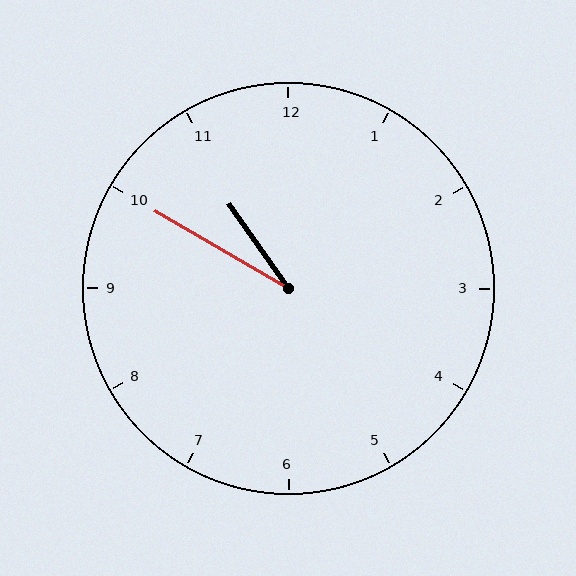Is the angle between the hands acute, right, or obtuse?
It is acute.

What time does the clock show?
10:50.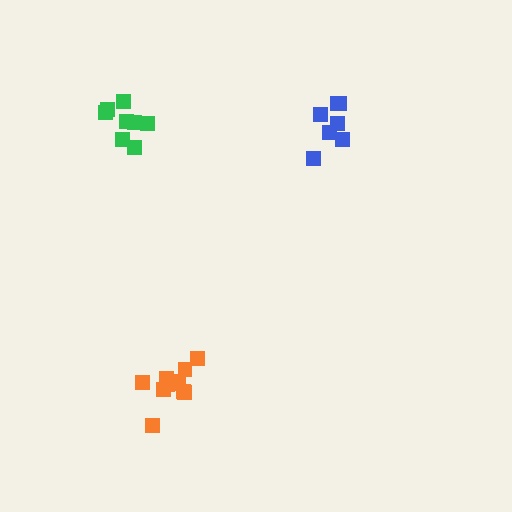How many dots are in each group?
Group 1: 7 dots, Group 2: 8 dots, Group 3: 11 dots (26 total).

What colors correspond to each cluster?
The clusters are colored: blue, green, orange.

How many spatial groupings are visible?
There are 3 spatial groupings.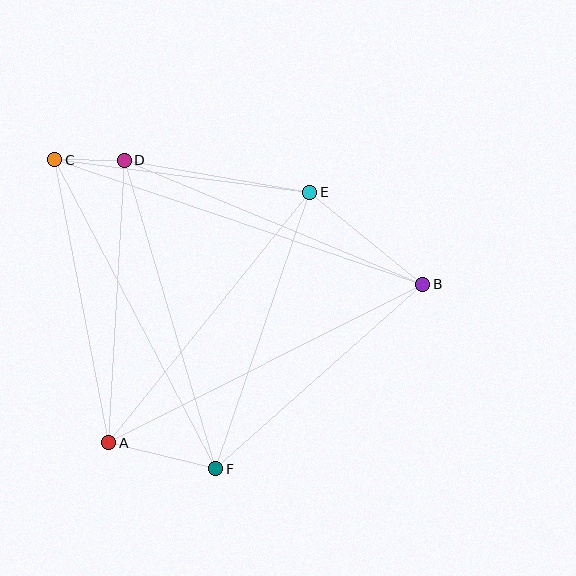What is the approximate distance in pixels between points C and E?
The distance between C and E is approximately 257 pixels.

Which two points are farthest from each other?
Points B and C are farthest from each other.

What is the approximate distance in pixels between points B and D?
The distance between B and D is approximately 323 pixels.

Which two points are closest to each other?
Points C and D are closest to each other.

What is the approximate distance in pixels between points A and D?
The distance between A and D is approximately 283 pixels.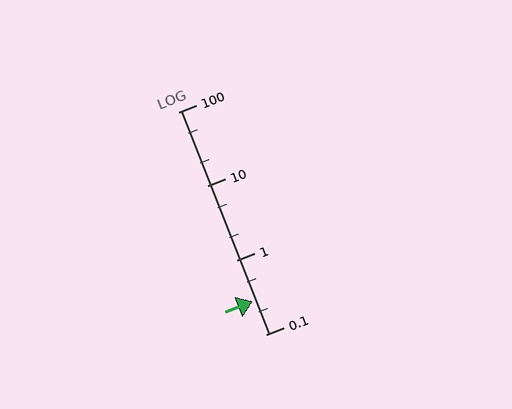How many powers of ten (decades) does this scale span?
The scale spans 3 decades, from 0.1 to 100.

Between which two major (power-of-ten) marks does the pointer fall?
The pointer is between 0.1 and 1.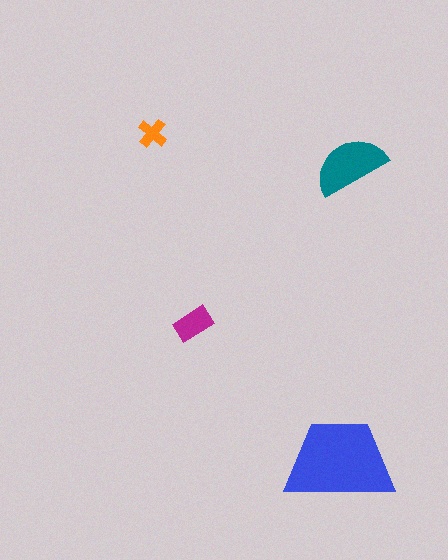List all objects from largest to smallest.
The blue trapezoid, the teal semicircle, the magenta rectangle, the orange cross.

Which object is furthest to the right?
The teal semicircle is rightmost.